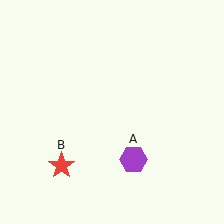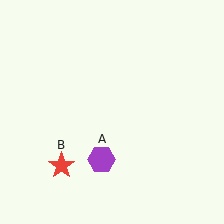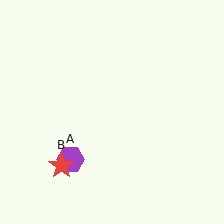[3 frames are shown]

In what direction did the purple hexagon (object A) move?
The purple hexagon (object A) moved left.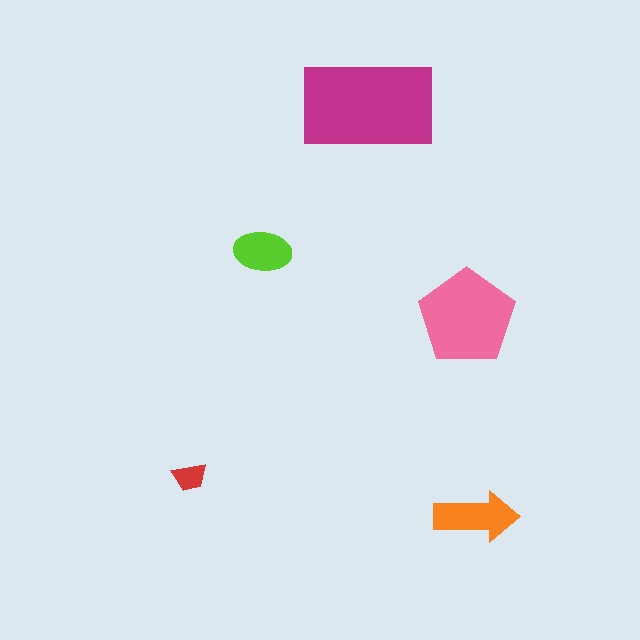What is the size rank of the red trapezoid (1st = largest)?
5th.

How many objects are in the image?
There are 5 objects in the image.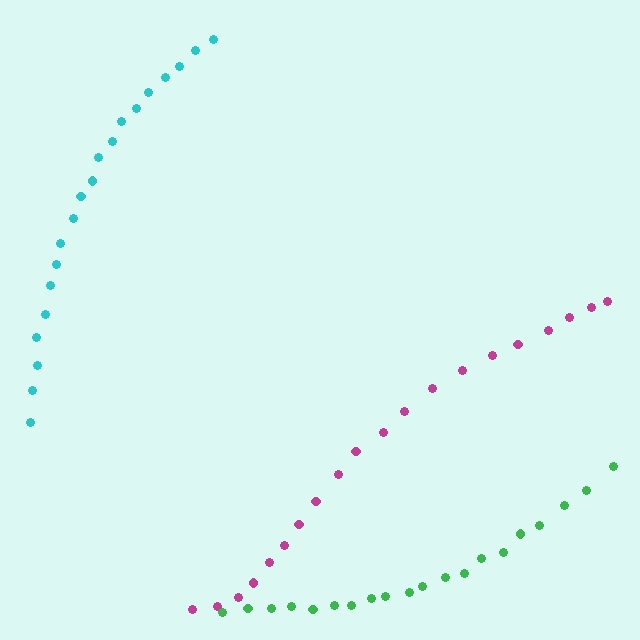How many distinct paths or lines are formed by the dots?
There are 3 distinct paths.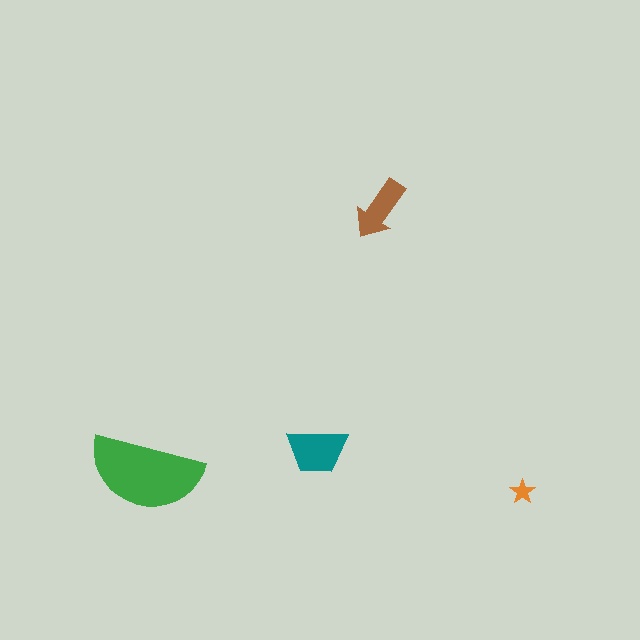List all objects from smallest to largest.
The orange star, the brown arrow, the teal trapezoid, the green semicircle.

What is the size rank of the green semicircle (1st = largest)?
1st.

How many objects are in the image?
There are 4 objects in the image.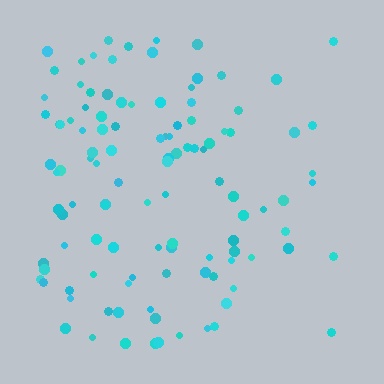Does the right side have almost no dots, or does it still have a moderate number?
Still a moderate number, just noticeably fewer than the left.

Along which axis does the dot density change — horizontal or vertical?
Horizontal.